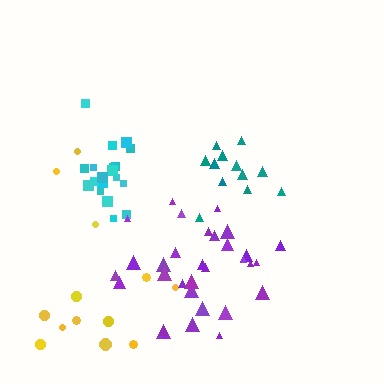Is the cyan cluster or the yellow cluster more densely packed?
Cyan.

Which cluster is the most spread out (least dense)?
Yellow.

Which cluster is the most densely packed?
Cyan.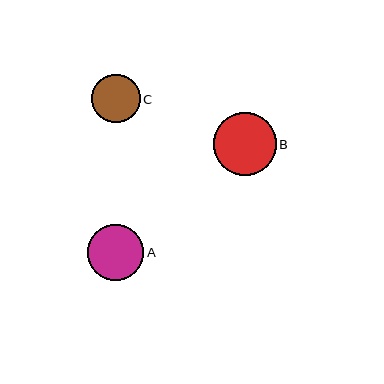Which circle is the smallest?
Circle C is the smallest with a size of approximately 49 pixels.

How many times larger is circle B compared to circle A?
Circle B is approximately 1.1 times the size of circle A.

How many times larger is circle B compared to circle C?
Circle B is approximately 1.3 times the size of circle C.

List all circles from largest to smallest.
From largest to smallest: B, A, C.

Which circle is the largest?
Circle B is the largest with a size of approximately 63 pixels.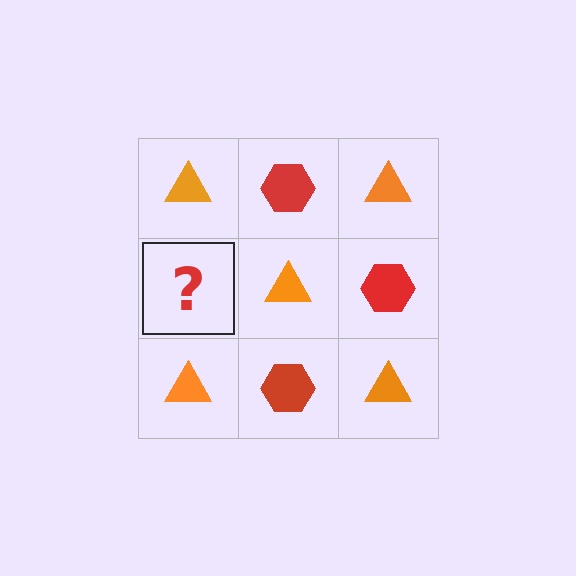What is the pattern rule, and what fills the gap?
The rule is that it alternates orange triangle and red hexagon in a checkerboard pattern. The gap should be filled with a red hexagon.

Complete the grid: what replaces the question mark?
The question mark should be replaced with a red hexagon.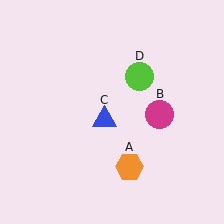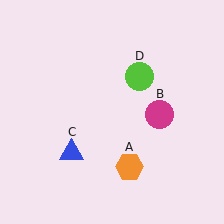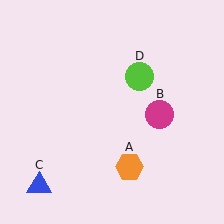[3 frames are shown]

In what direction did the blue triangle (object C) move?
The blue triangle (object C) moved down and to the left.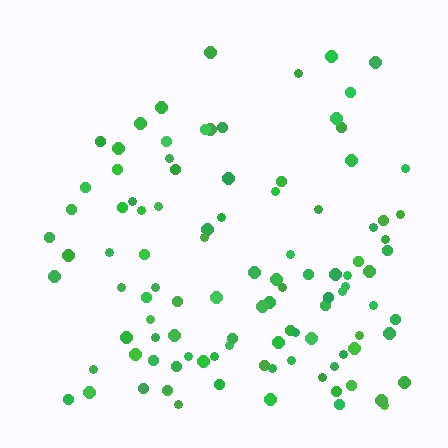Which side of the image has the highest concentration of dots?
The bottom.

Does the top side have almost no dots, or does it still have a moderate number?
Still a moderate number, just noticeably fewer than the bottom.